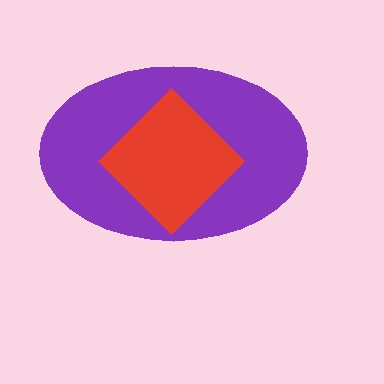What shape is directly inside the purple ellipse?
The red diamond.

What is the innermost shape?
The red diamond.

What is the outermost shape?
The purple ellipse.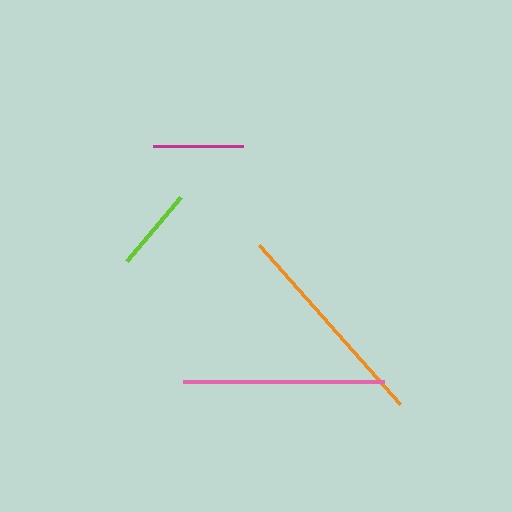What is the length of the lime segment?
The lime segment is approximately 84 pixels long.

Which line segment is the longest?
The orange line is the longest at approximately 213 pixels.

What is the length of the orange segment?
The orange segment is approximately 213 pixels long.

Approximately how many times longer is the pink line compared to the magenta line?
The pink line is approximately 2.3 times the length of the magenta line.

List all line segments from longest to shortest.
From longest to shortest: orange, pink, magenta, lime.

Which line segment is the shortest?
The lime line is the shortest at approximately 84 pixels.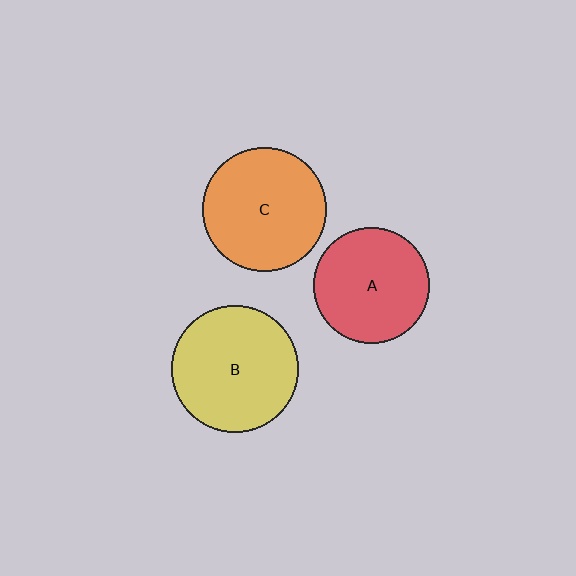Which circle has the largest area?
Circle B (yellow).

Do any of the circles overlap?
No, none of the circles overlap.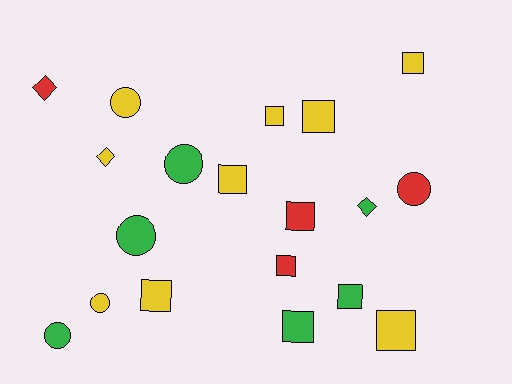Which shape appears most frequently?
Square, with 10 objects.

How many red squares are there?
There are 2 red squares.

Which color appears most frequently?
Yellow, with 9 objects.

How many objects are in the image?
There are 19 objects.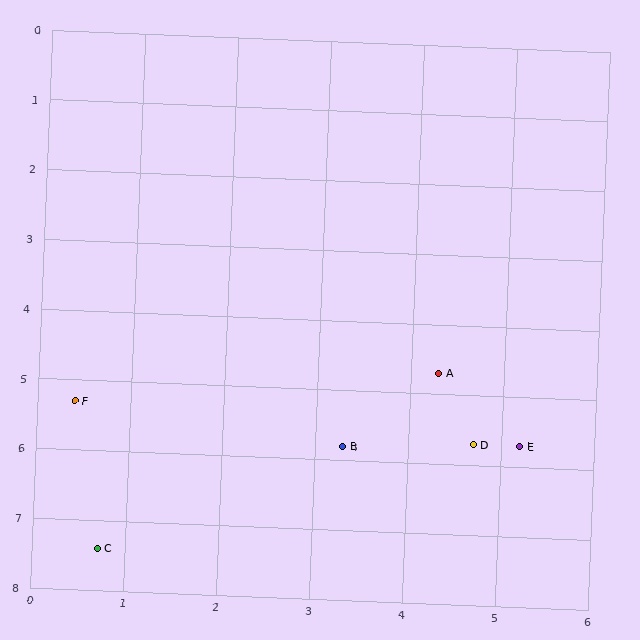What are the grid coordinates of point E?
Point E is at approximately (5.2, 5.7).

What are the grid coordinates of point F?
Point F is at approximately (0.4, 5.3).